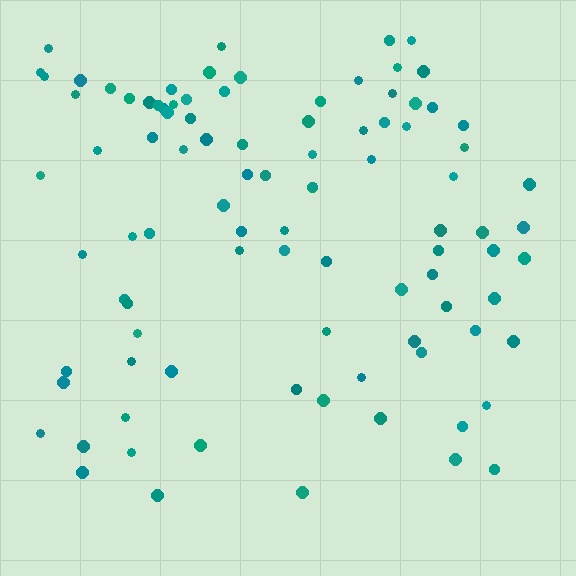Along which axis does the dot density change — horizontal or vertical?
Vertical.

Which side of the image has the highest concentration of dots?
The top.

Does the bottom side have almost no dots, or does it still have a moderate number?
Still a moderate number, just noticeably fewer than the top.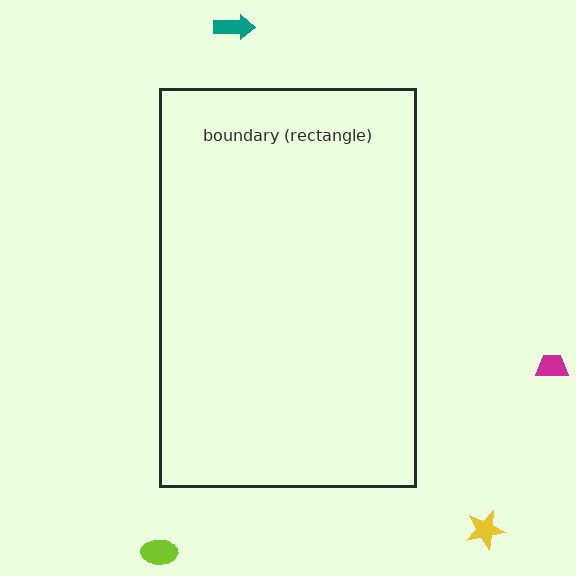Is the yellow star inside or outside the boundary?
Outside.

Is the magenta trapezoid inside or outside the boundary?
Outside.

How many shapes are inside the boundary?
0 inside, 4 outside.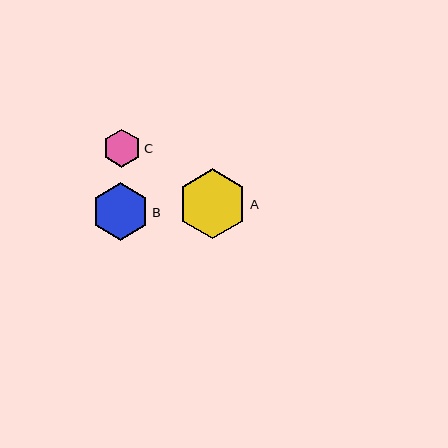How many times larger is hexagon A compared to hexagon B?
Hexagon A is approximately 1.2 times the size of hexagon B.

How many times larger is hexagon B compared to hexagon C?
Hexagon B is approximately 1.5 times the size of hexagon C.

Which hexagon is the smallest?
Hexagon C is the smallest with a size of approximately 38 pixels.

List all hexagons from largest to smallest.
From largest to smallest: A, B, C.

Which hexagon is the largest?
Hexagon A is the largest with a size of approximately 70 pixels.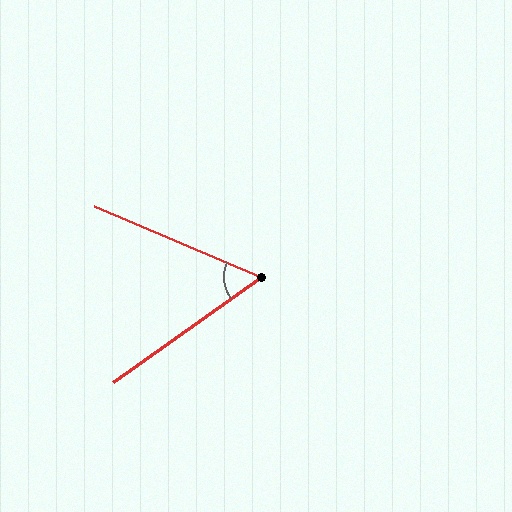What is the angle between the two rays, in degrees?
Approximately 58 degrees.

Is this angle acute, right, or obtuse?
It is acute.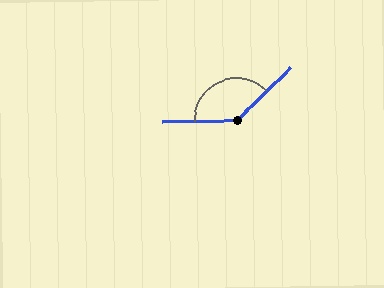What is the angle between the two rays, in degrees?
Approximately 137 degrees.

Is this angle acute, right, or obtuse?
It is obtuse.